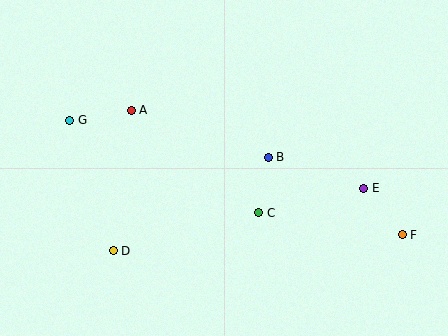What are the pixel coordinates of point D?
Point D is at (113, 251).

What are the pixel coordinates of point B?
Point B is at (268, 157).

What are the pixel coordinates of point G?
Point G is at (70, 120).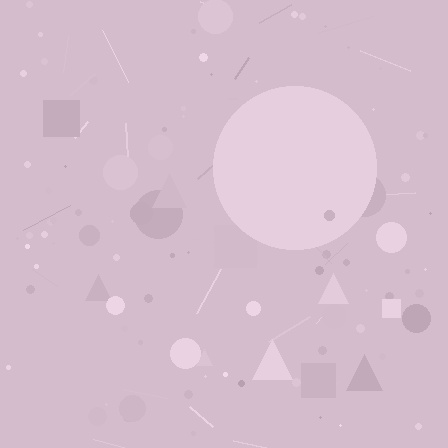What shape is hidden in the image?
A circle is hidden in the image.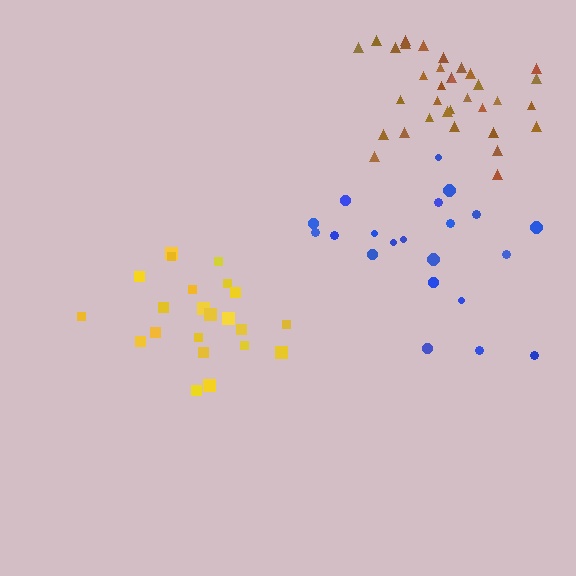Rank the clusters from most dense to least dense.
brown, yellow, blue.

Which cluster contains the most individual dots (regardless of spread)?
Brown (34).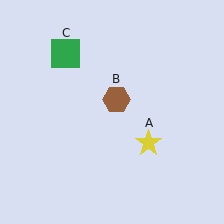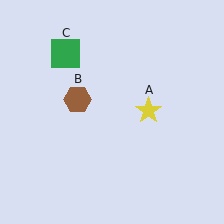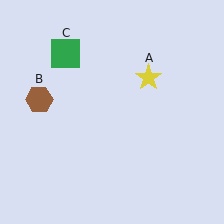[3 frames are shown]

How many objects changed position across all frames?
2 objects changed position: yellow star (object A), brown hexagon (object B).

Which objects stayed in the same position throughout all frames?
Green square (object C) remained stationary.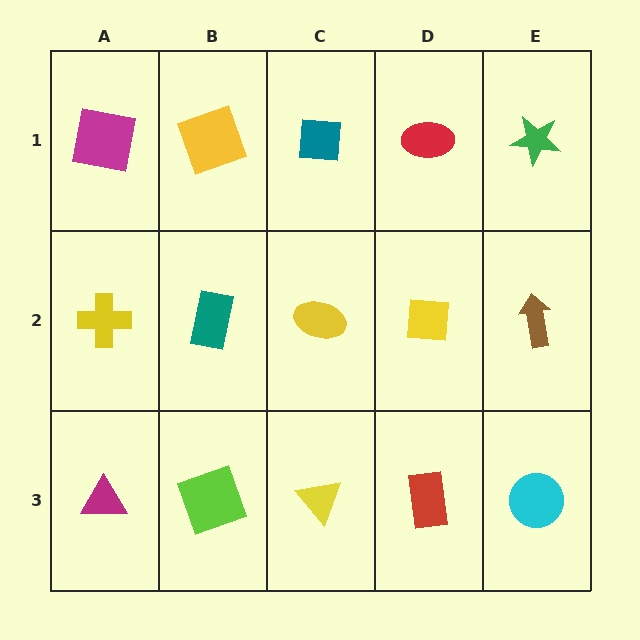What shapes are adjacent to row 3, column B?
A teal rectangle (row 2, column B), a magenta triangle (row 3, column A), a yellow triangle (row 3, column C).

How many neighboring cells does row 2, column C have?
4.